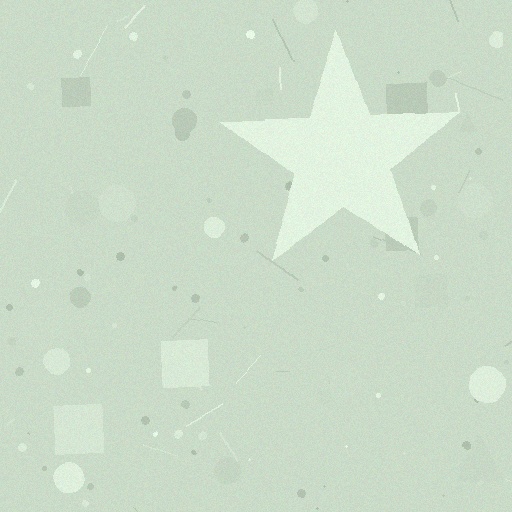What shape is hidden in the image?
A star is hidden in the image.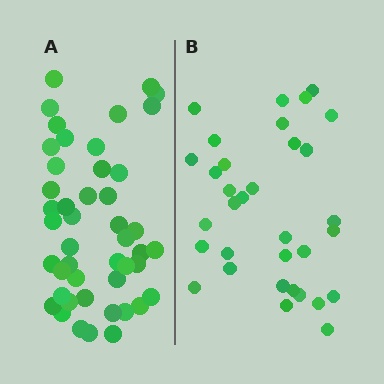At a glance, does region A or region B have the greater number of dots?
Region A (the left region) has more dots.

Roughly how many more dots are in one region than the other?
Region A has approximately 15 more dots than region B.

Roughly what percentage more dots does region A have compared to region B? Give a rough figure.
About 40% more.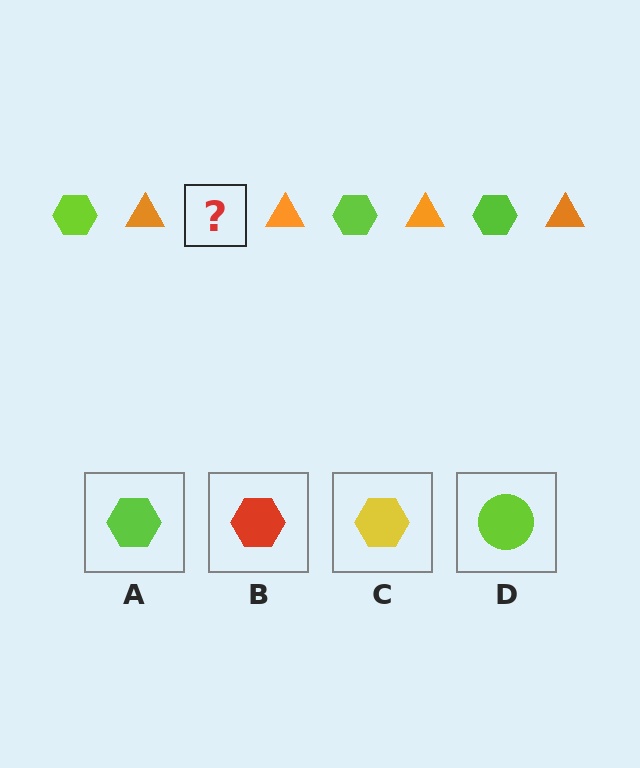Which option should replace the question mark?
Option A.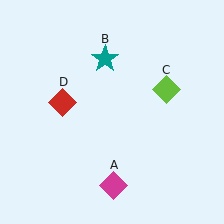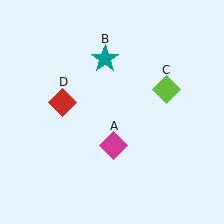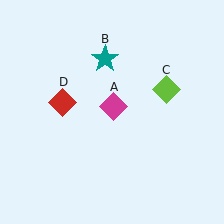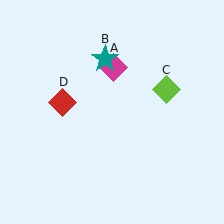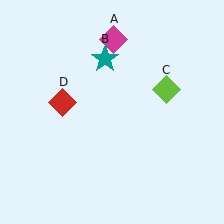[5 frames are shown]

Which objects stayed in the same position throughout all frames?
Teal star (object B) and lime diamond (object C) and red diamond (object D) remained stationary.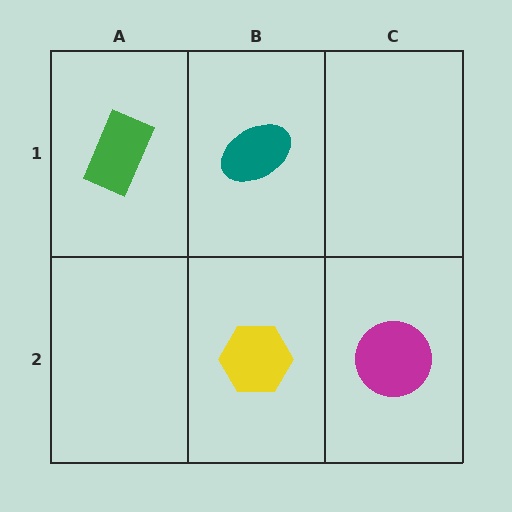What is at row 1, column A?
A green rectangle.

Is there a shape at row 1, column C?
No, that cell is empty.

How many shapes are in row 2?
2 shapes.